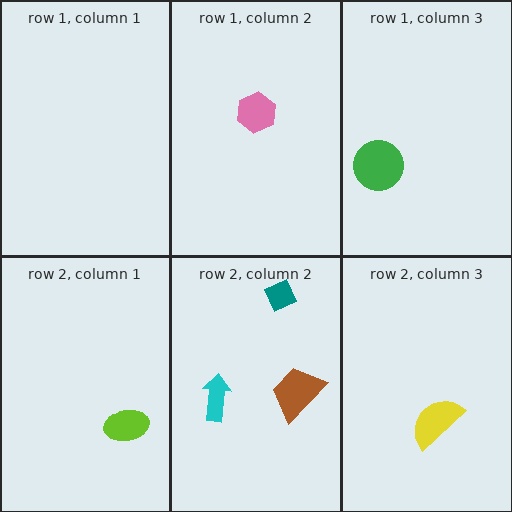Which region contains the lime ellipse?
The row 2, column 1 region.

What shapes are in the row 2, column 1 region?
The lime ellipse.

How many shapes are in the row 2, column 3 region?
1.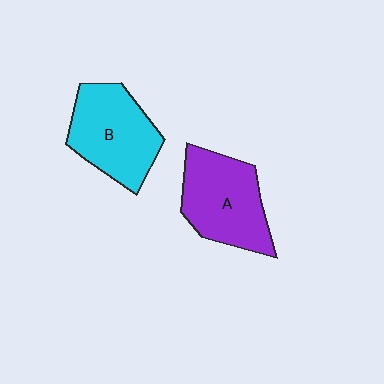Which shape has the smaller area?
Shape B (cyan).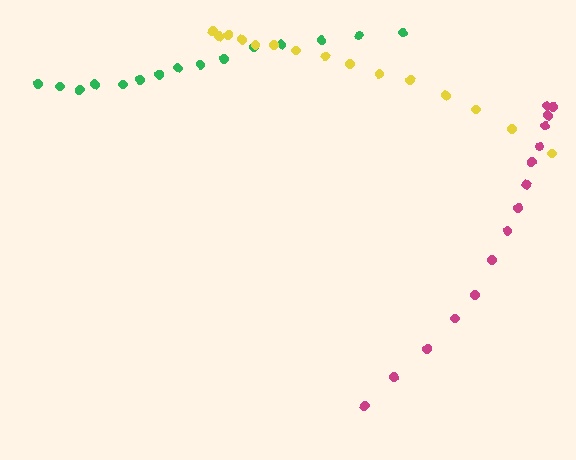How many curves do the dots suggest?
There are 3 distinct paths.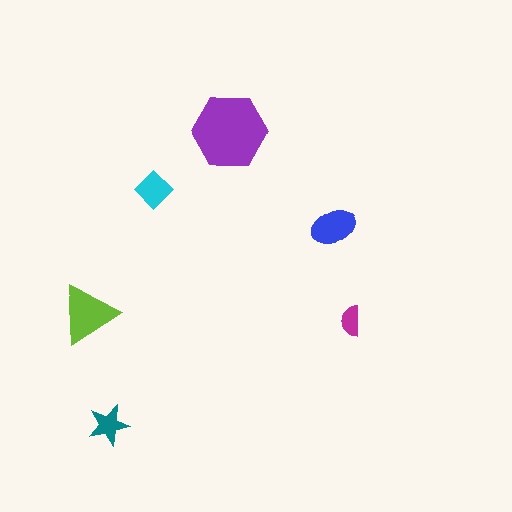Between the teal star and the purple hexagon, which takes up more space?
The purple hexagon.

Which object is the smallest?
The magenta semicircle.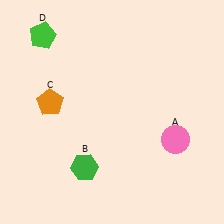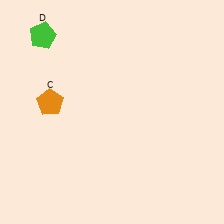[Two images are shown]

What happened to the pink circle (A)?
The pink circle (A) was removed in Image 2. It was in the bottom-right area of Image 1.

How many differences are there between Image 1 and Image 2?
There are 2 differences between the two images.